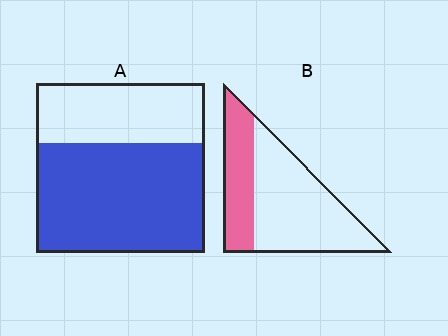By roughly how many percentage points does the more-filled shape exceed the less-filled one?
By roughly 30 percentage points (A over B).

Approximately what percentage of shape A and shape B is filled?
A is approximately 65% and B is approximately 35%.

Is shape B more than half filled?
No.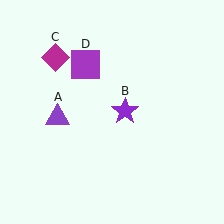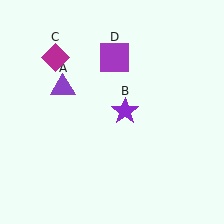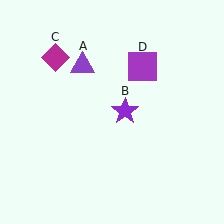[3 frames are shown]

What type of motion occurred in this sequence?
The purple triangle (object A), purple square (object D) rotated clockwise around the center of the scene.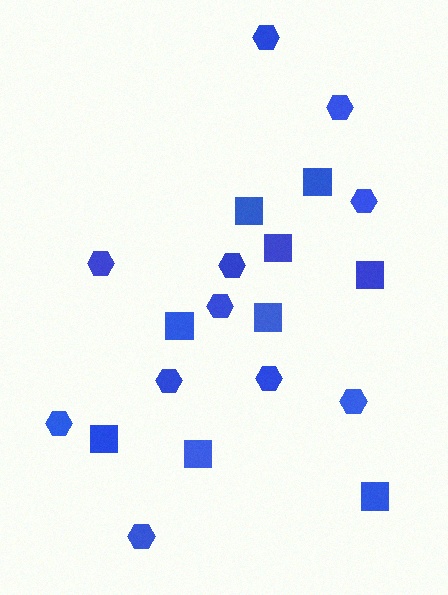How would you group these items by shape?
There are 2 groups: one group of squares (9) and one group of hexagons (11).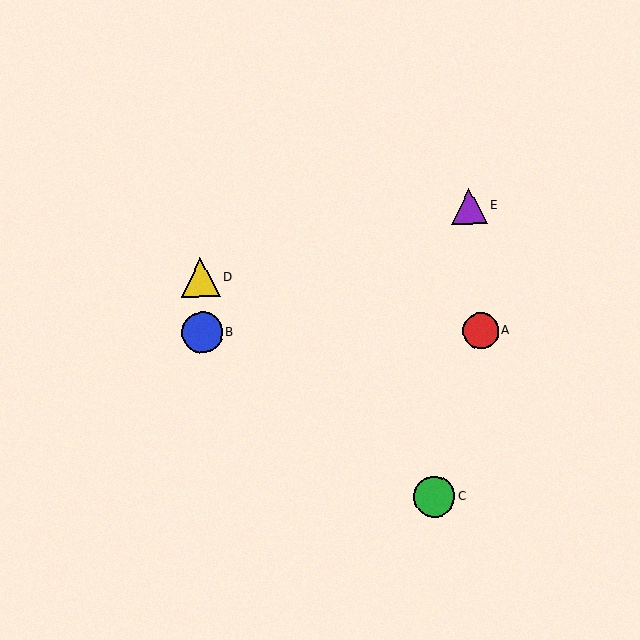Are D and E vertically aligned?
No, D is at x≈200 and E is at x≈469.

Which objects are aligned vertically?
Objects B, D are aligned vertically.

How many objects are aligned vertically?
2 objects (B, D) are aligned vertically.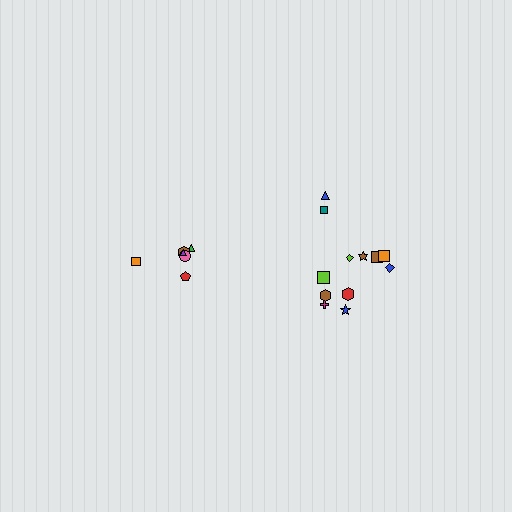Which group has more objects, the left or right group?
The right group.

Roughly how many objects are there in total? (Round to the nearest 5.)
Roughly 20 objects in total.